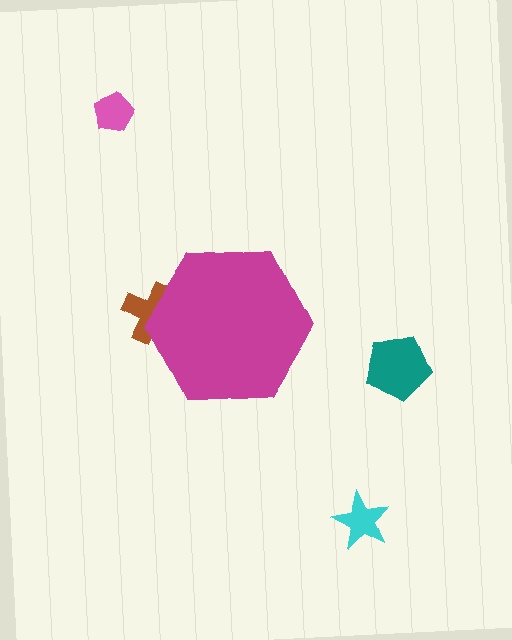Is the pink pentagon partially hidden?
No, the pink pentagon is fully visible.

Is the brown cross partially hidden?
Yes, the brown cross is partially hidden behind the magenta hexagon.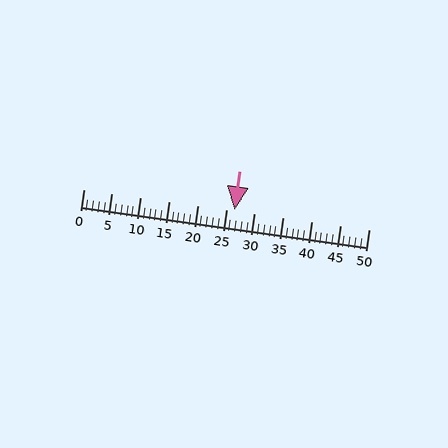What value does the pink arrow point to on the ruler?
The pink arrow points to approximately 26.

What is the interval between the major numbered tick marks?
The major tick marks are spaced 5 units apart.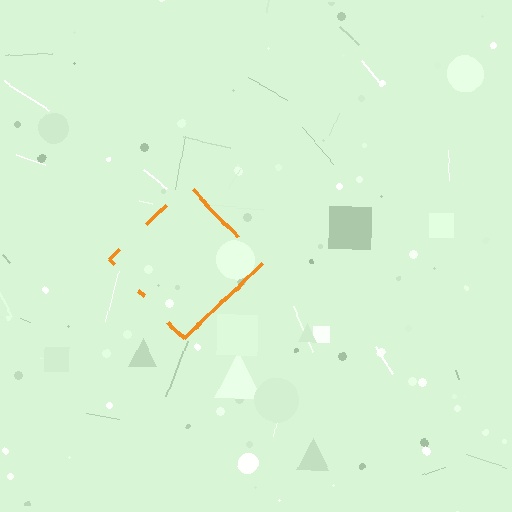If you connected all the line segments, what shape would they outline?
They would outline a diamond.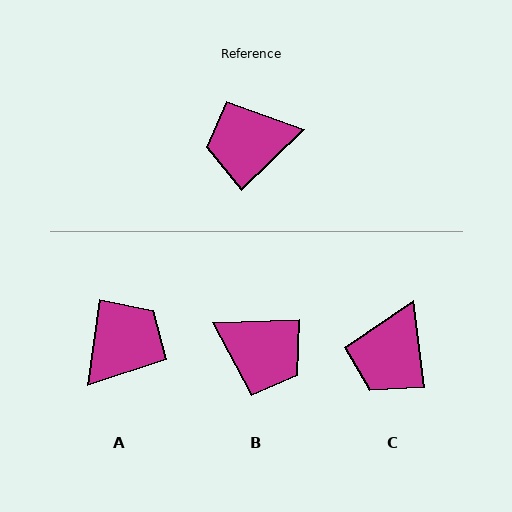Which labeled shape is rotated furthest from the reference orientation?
A, about 142 degrees away.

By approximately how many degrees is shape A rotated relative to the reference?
Approximately 142 degrees clockwise.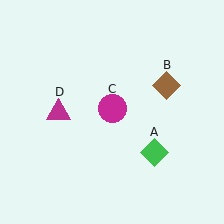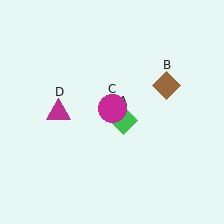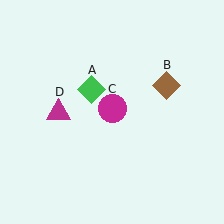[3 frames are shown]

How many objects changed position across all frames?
1 object changed position: green diamond (object A).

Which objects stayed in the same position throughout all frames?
Brown diamond (object B) and magenta circle (object C) and magenta triangle (object D) remained stationary.